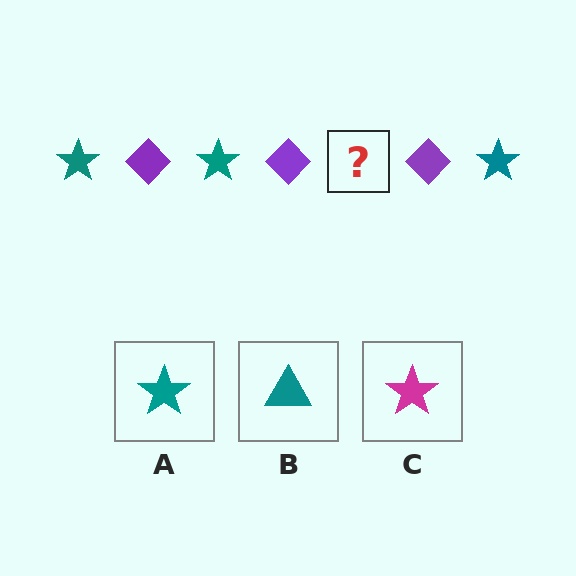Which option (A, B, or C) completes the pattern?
A.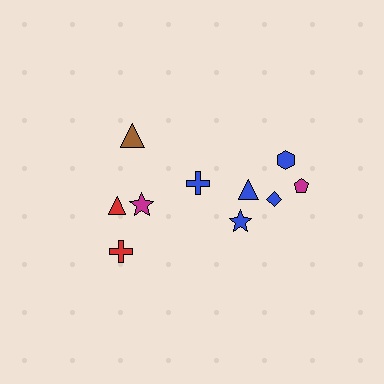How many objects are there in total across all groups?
There are 10 objects.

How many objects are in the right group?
There are 6 objects.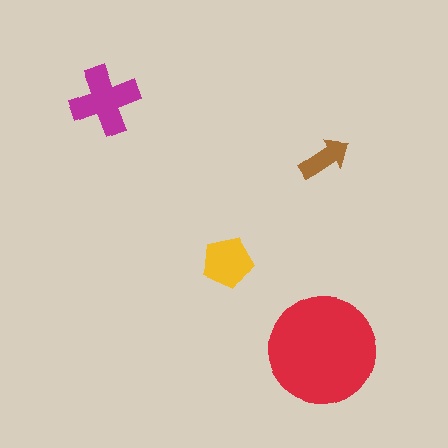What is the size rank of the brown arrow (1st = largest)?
4th.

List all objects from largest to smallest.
The red circle, the magenta cross, the yellow pentagon, the brown arrow.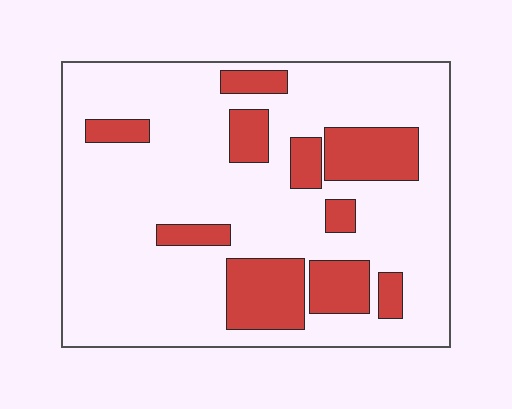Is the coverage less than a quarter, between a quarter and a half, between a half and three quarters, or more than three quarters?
Less than a quarter.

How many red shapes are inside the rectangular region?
10.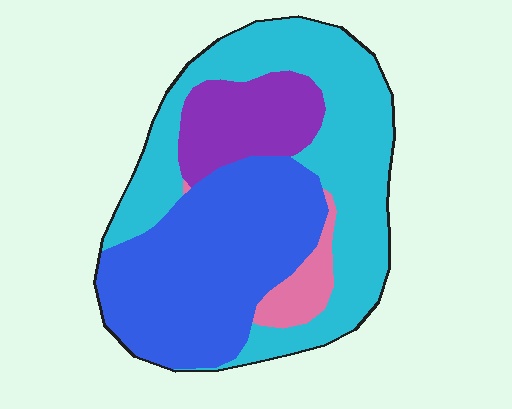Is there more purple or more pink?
Purple.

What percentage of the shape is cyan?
Cyan covers 42% of the shape.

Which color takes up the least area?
Pink, at roughly 5%.